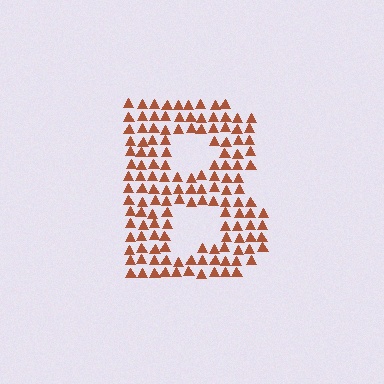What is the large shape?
The large shape is the letter B.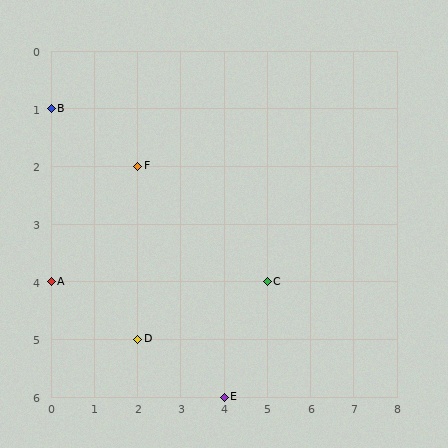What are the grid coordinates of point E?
Point E is at grid coordinates (4, 6).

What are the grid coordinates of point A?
Point A is at grid coordinates (0, 4).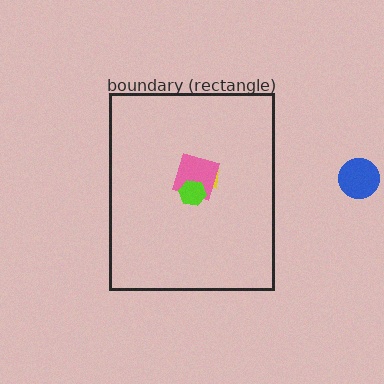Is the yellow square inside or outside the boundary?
Inside.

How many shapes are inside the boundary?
3 inside, 1 outside.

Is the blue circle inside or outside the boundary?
Outside.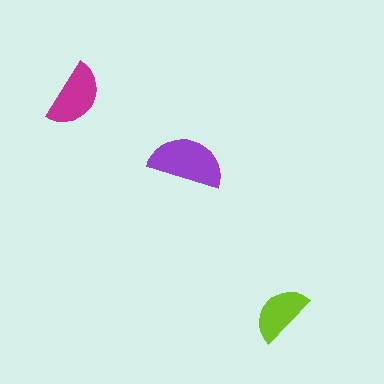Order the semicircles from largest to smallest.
the purple one, the magenta one, the lime one.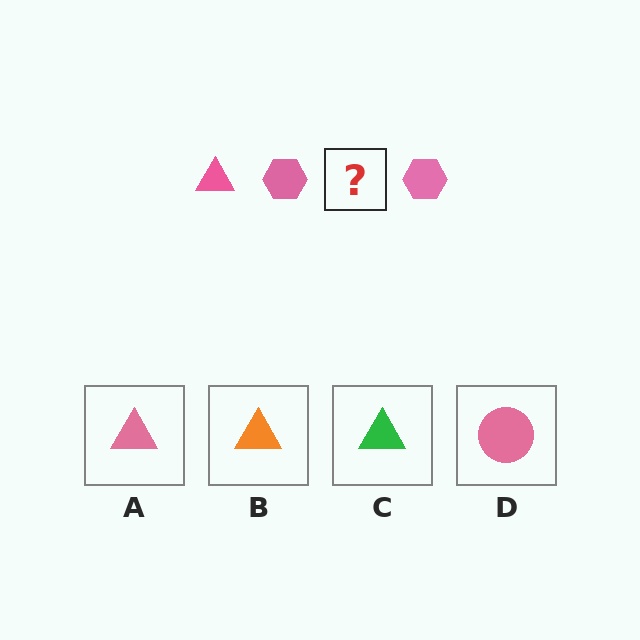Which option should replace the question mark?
Option A.